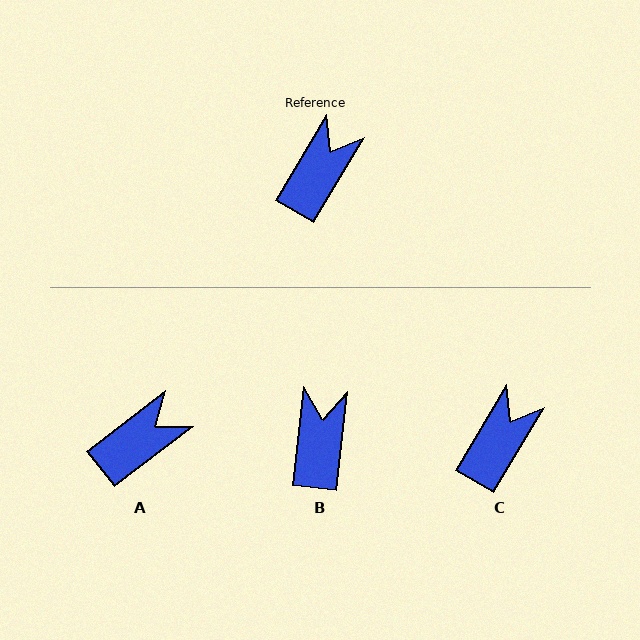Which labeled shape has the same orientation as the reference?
C.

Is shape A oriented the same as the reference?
No, it is off by about 22 degrees.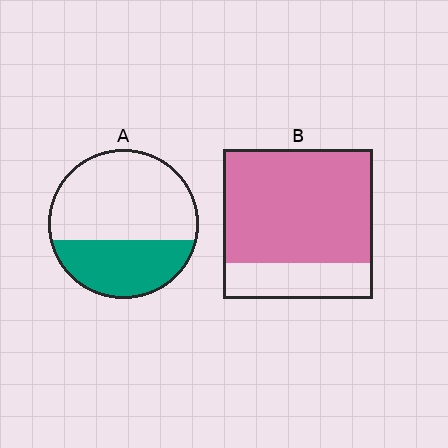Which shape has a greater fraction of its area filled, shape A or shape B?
Shape B.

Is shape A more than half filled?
No.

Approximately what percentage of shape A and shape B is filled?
A is approximately 35% and B is approximately 75%.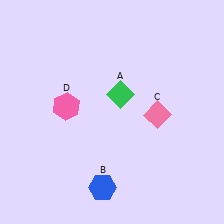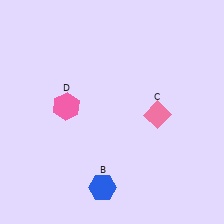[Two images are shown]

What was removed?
The green diamond (A) was removed in Image 2.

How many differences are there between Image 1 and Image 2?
There is 1 difference between the two images.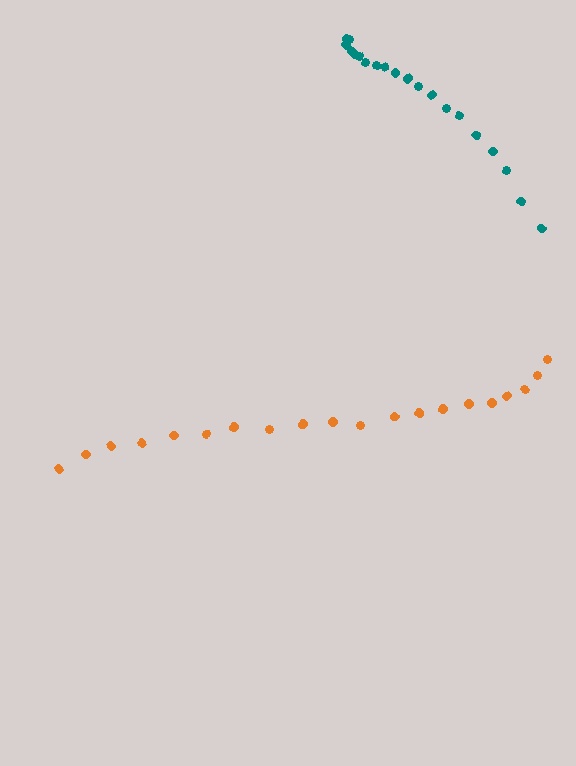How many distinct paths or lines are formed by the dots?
There are 2 distinct paths.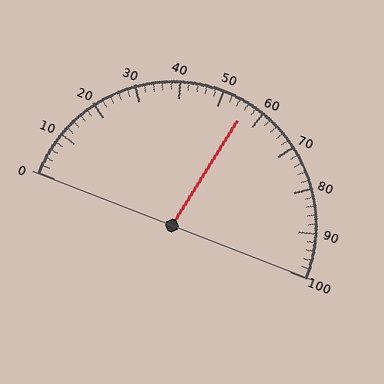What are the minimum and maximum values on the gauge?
The gauge ranges from 0 to 100.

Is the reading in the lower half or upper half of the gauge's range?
The reading is in the upper half of the range (0 to 100).